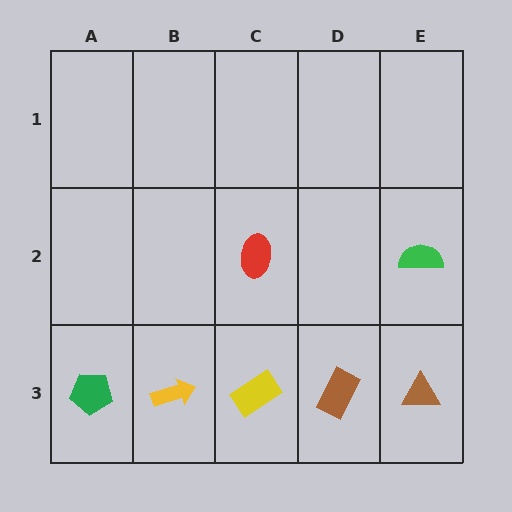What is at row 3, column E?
A brown triangle.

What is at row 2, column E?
A green semicircle.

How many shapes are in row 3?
5 shapes.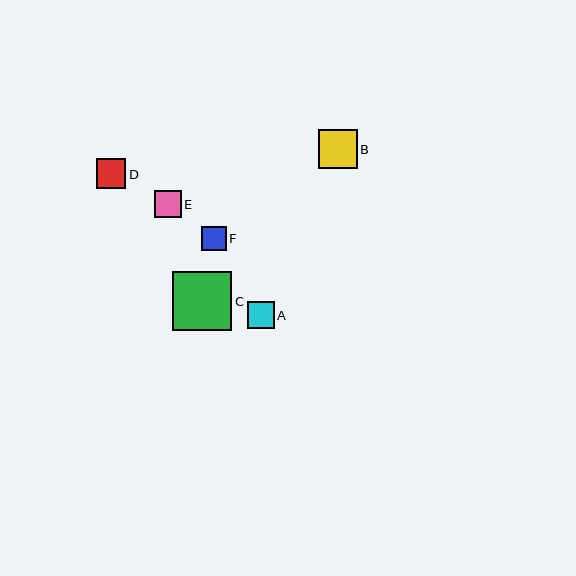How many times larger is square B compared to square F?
Square B is approximately 1.6 times the size of square F.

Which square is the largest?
Square C is the largest with a size of approximately 60 pixels.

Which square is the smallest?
Square F is the smallest with a size of approximately 24 pixels.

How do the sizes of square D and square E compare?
Square D and square E are approximately the same size.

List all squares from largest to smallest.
From largest to smallest: C, B, D, E, A, F.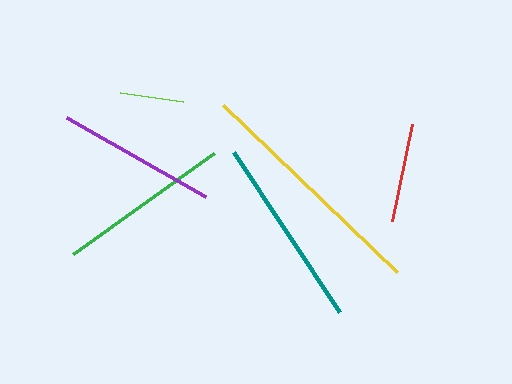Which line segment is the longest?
The yellow line is the longest at approximately 241 pixels.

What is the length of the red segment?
The red segment is approximately 99 pixels long.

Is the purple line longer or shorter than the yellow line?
The yellow line is longer than the purple line.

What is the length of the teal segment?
The teal segment is approximately 192 pixels long.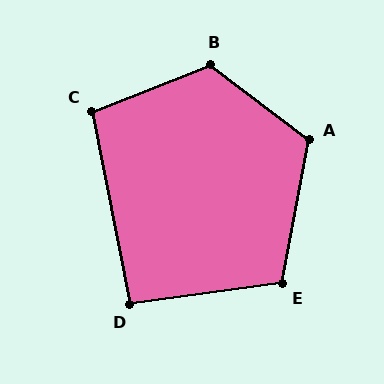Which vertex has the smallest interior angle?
D, at approximately 93 degrees.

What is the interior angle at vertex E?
Approximately 108 degrees (obtuse).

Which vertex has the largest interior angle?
B, at approximately 121 degrees.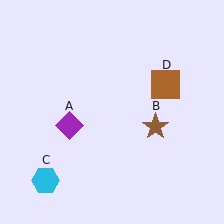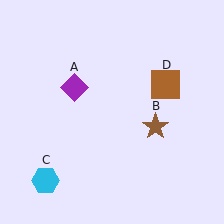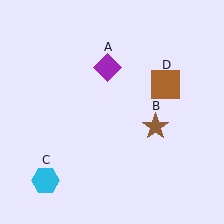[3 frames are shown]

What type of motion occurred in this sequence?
The purple diamond (object A) rotated clockwise around the center of the scene.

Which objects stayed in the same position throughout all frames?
Brown star (object B) and cyan hexagon (object C) and brown square (object D) remained stationary.